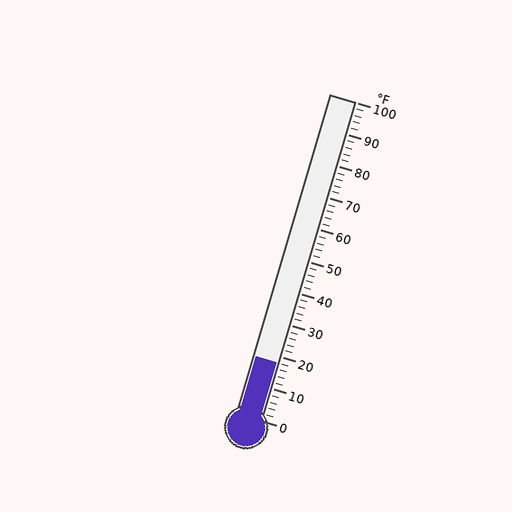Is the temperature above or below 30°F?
The temperature is below 30°F.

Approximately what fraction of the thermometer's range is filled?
The thermometer is filled to approximately 20% of its range.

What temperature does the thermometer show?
The thermometer shows approximately 18°F.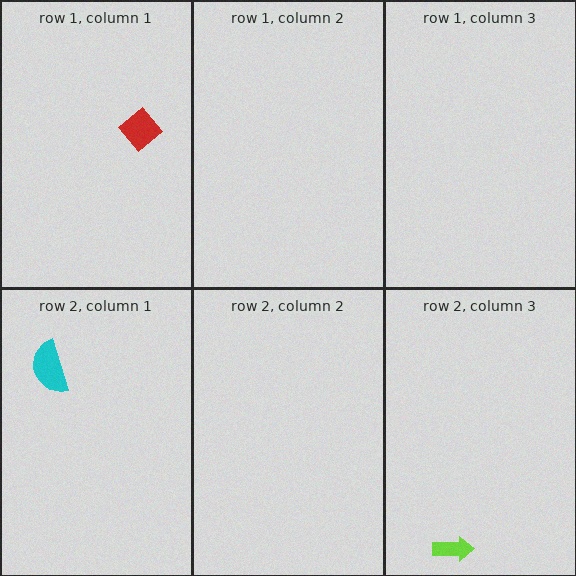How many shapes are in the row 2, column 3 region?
1.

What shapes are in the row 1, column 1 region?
The red diamond.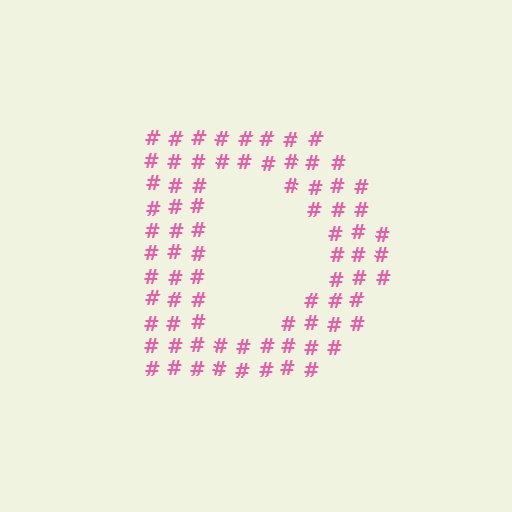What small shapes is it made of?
It is made of small hash symbols.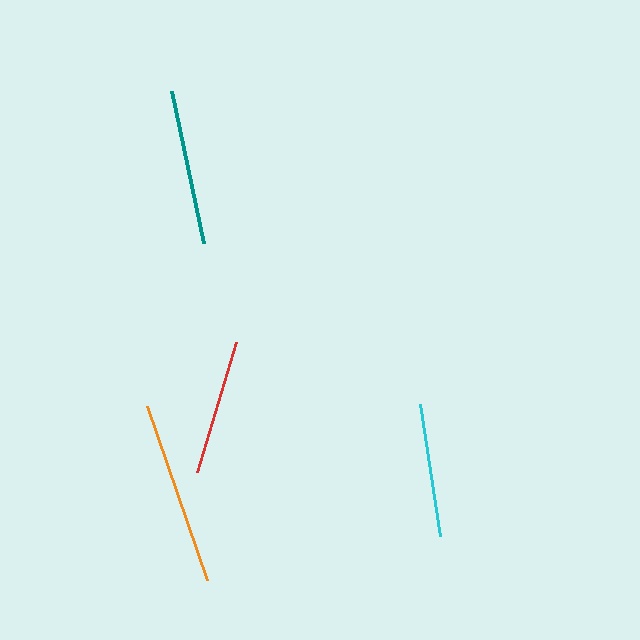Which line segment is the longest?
The orange line is the longest at approximately 184 pixels.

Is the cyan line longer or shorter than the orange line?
The orange line is longer than the cyan line.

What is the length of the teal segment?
The teal segment is approximately 155 pixels long.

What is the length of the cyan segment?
The cyan segment is approximately 133 pixels long.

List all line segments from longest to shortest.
From longest to shortest: orange, teal, red, cyan.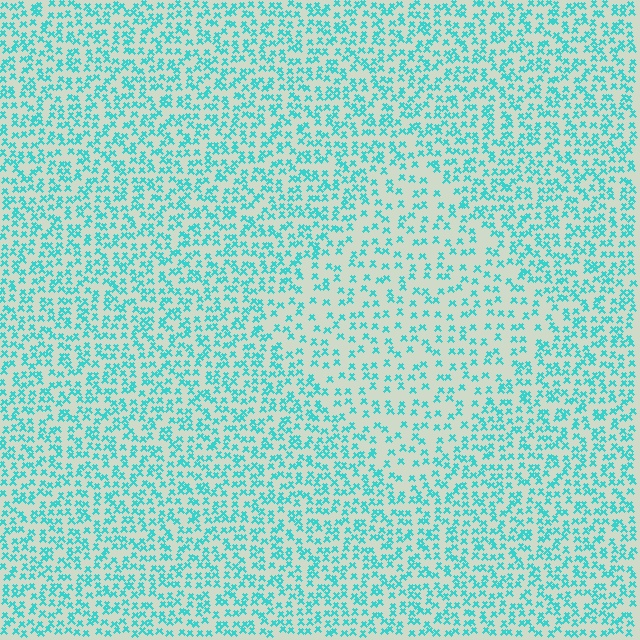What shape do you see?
I see a diamond.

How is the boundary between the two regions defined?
The boundary is defined by a change in element density (approximately 1.8x ratio). All elements are the same color, size, and shape.